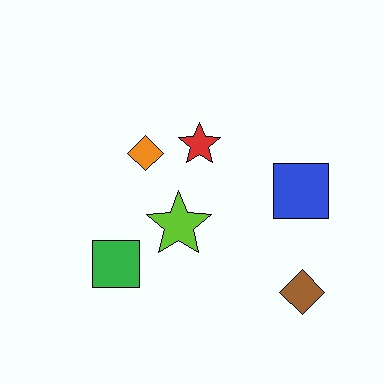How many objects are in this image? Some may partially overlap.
There are 6 objects.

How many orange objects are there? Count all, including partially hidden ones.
There is 1 orange object.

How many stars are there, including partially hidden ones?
There are 2 stars.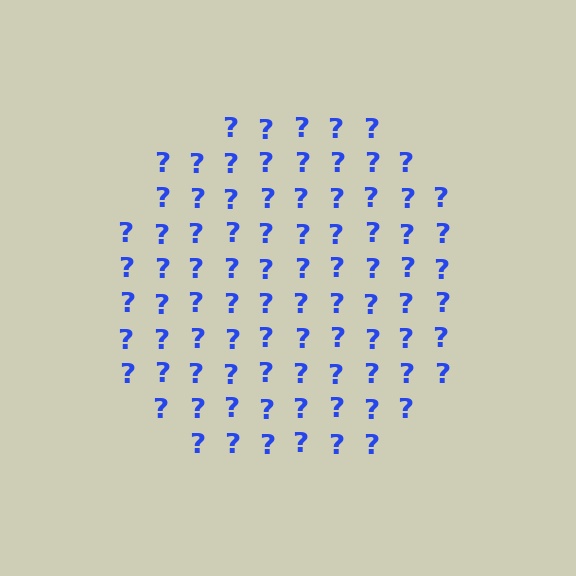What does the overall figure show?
The overall figure shows a circle.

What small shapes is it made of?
It is made of small question marks.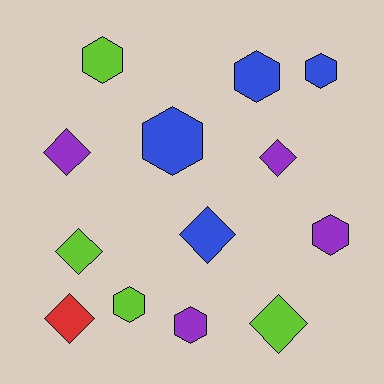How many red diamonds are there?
There is 1 red diamond.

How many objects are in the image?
There are 13 objects.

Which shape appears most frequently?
Hexagon, with 7 objects.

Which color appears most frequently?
Blue, with 4 objects.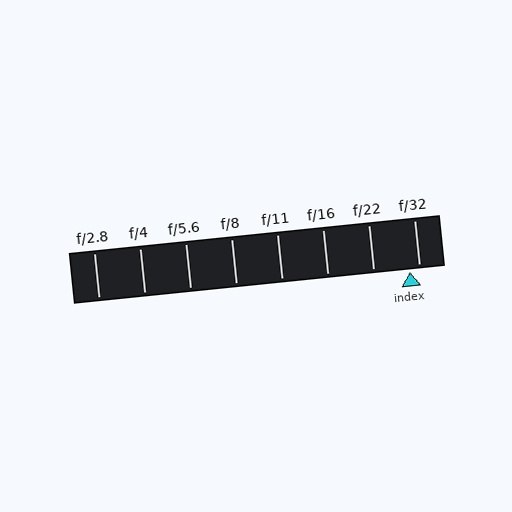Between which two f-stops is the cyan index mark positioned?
The index mark is between f/22 and f/32.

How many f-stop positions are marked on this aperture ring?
There are 8 f-stop positions marked.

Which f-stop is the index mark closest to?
The index mark is closest to f/32.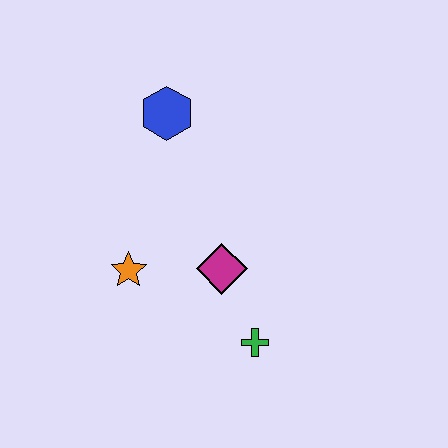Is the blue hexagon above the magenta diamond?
Yes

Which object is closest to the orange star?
The magenta diamond is closest to the orange star.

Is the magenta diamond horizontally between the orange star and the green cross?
Yes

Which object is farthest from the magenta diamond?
The blue hexagon is farthest from the magenta diamond.